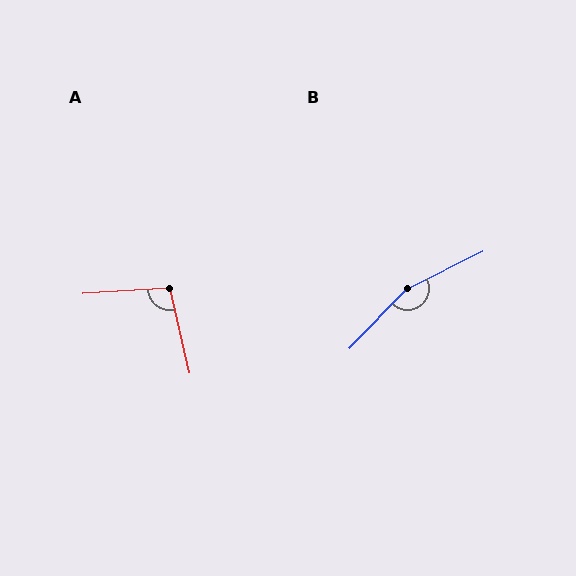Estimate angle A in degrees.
Approximately 99 degrees.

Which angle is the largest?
B, at approximately 160 degrees.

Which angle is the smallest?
A, at approximately 99 degrees.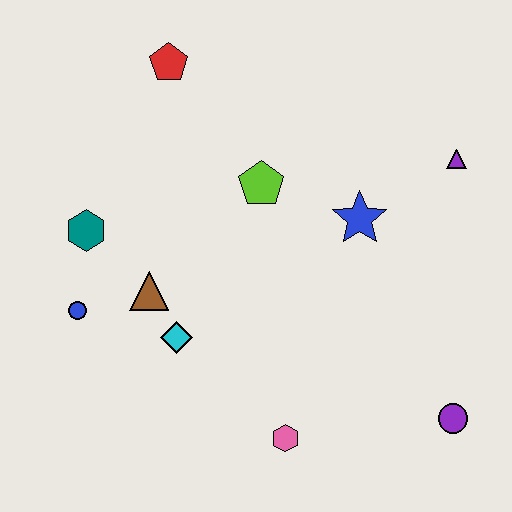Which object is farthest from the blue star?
The blue circle is farthest from the blue star.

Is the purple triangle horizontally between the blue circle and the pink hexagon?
No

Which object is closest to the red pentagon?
The lime pentagon is closest to the red pentagon.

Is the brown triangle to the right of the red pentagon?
No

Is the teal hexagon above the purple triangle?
No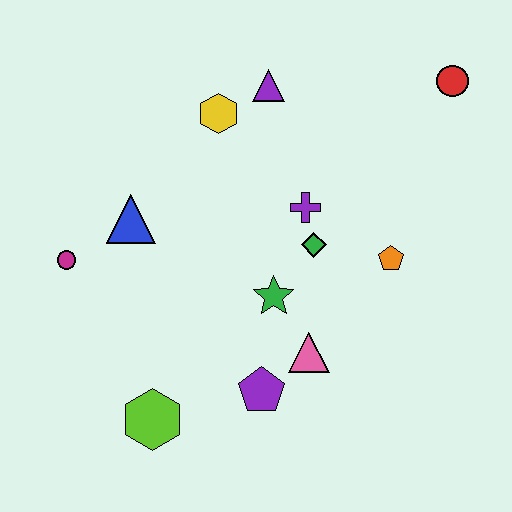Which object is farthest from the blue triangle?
The red circle is farthest from the blue triangle.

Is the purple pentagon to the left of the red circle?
Yes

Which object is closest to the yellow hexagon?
The purple triangle is closest to the yellow hexagon.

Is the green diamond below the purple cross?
Yes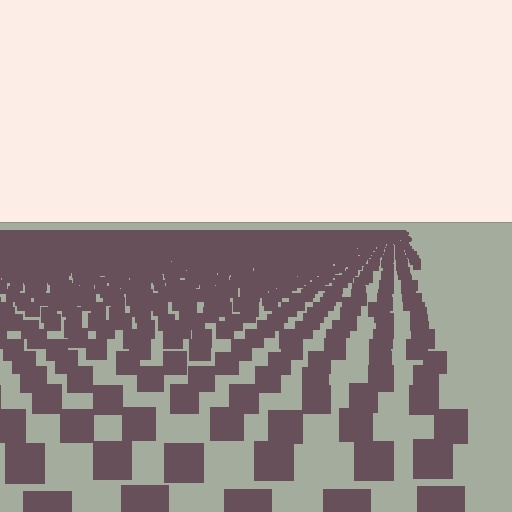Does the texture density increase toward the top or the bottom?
Density increases toward the top.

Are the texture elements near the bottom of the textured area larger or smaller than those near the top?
Larger. Near the bottom, elements are closer to the viewer and appear at a bigger on-screen size.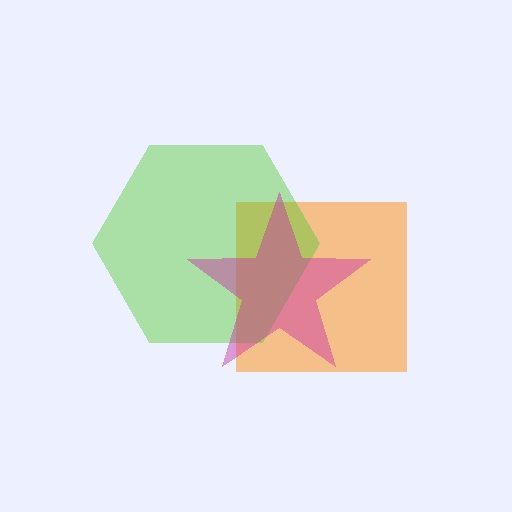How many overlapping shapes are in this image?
There are 3 overlapping shapes in the image.